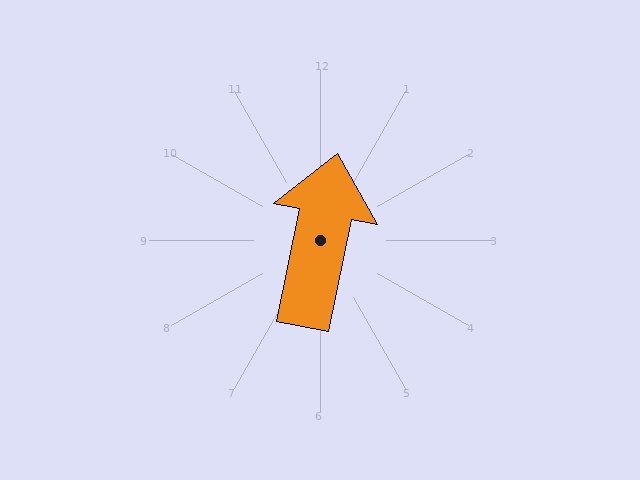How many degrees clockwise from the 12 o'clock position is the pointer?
Approximately 11 degrees.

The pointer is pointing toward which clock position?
Roughly 12 o'clock.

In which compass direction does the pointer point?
North.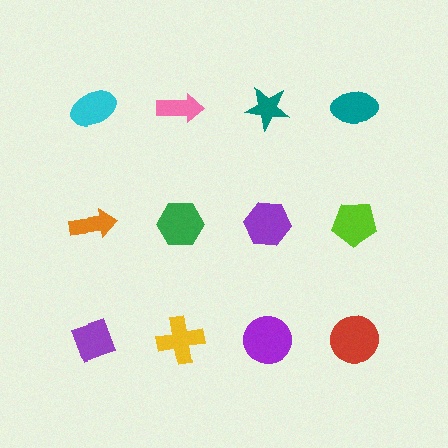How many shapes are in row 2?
4 shapes.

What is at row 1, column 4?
A teal ellipse.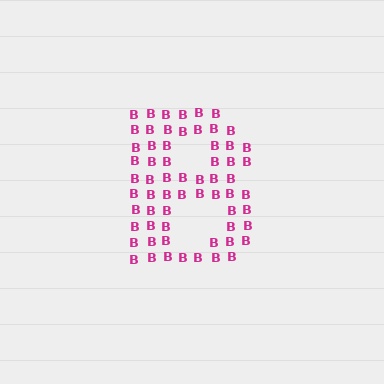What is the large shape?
The large shape is the letter B.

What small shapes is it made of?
It is made of small letter B's.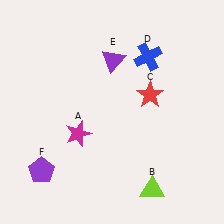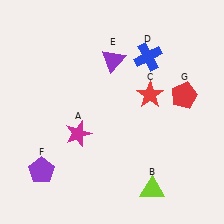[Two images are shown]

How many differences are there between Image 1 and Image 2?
There is 1 difference between the two images.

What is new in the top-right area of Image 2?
A red pentagon (G) was added in the top-right area of Image 2.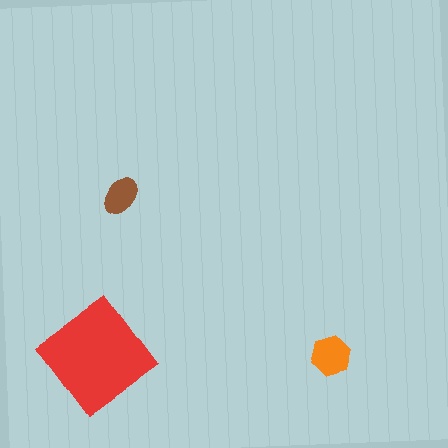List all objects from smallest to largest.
The brown ellipse, the orange hexagon, the red diamond.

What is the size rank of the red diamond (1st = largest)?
1st.